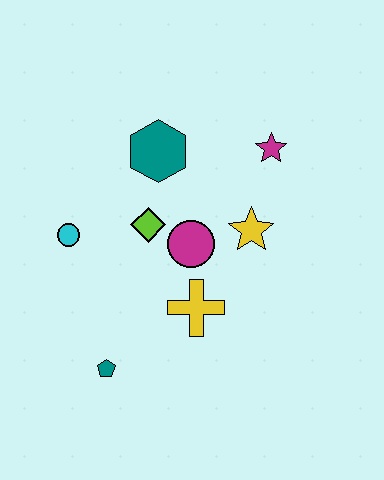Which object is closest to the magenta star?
The yellow star is closest to the magenta star.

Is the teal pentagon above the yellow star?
No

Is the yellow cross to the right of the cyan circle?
Yes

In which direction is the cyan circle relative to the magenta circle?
The cyan circle is to the left of the magenta circle.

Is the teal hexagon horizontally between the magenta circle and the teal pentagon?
Yes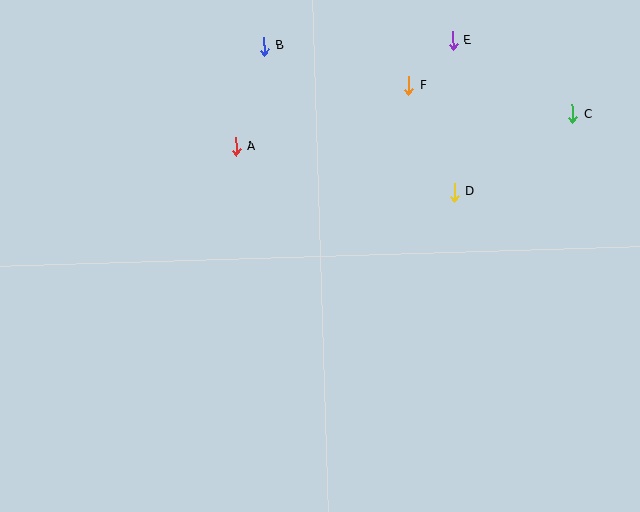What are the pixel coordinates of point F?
Point F is at (408, 85).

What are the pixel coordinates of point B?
Point B is at (264, 46).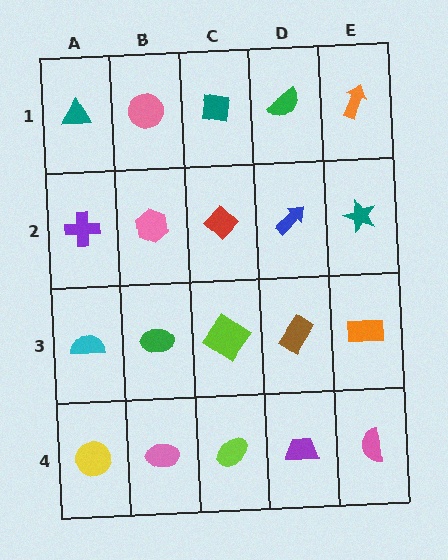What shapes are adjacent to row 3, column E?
A teal star (row 2, column E), a pink semicircle (row 4, column E), a brown rectangle (row 3, column D).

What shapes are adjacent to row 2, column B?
A pink circle (row 1, column B), a green ellipse (row 3, column B), a purple cross (row 2, column A), a red diamond (row 2, column C).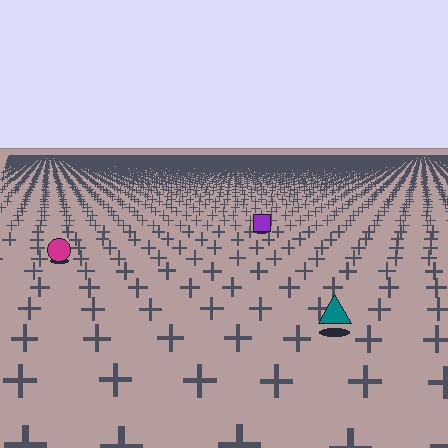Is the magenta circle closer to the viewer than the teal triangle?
No. The teal triangle is closer — you can tell from the texture gradient: the ground texture is coarser near it.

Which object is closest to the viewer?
The teal triangle is closest. The texture marks near it are larger and more spread out.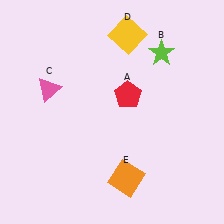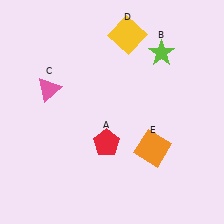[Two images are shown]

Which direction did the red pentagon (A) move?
The red pentagon (A) moved down.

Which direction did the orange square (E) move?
The orange square (E) moved up.